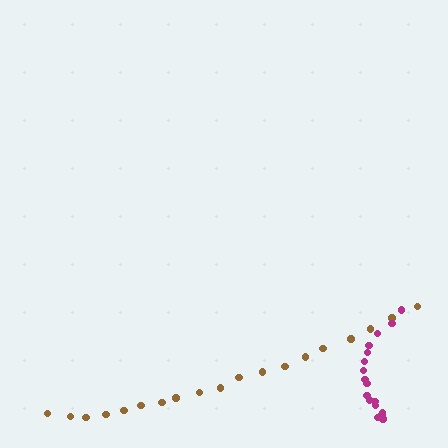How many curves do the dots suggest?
There are 2 distinct paths.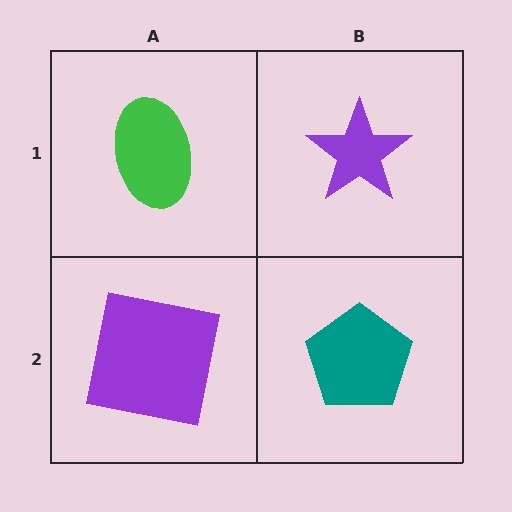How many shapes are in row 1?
2 shapes.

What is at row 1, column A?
A green ellipse.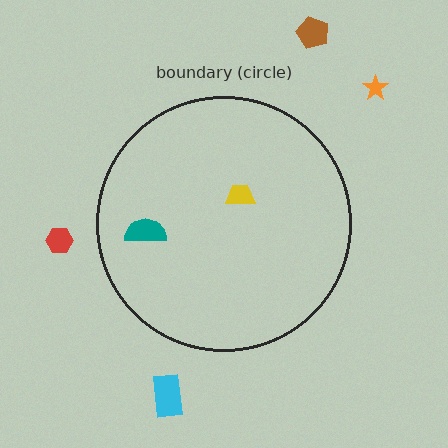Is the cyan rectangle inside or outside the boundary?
Outside.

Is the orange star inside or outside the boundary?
Outside.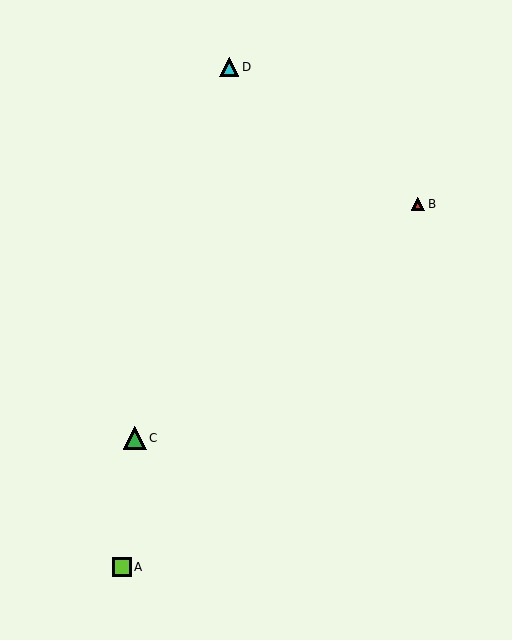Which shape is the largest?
The green triangle (labeled C) is the largest.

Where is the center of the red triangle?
The center of the red triangle is at (418, 204).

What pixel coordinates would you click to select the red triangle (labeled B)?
Click at (418, 204) to select the red triangle B.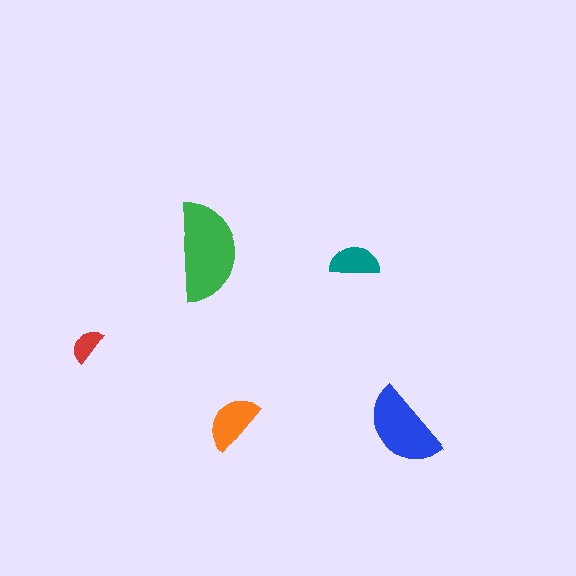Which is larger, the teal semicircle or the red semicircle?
The teal one.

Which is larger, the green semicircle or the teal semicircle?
The green one.